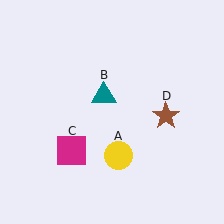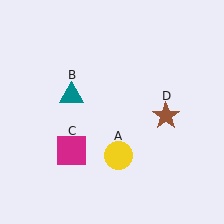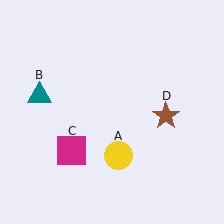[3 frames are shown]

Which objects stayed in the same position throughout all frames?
Yellow circle (object A) and magenta square (object C) and brown star (object D) remained stationary.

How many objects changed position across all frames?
1 object changed position: teal triangle (object B).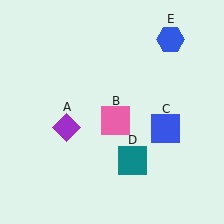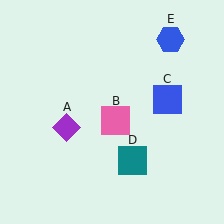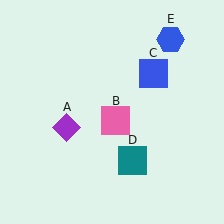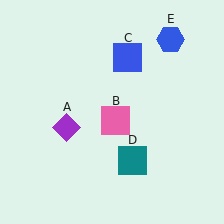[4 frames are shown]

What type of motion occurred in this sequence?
The blue square (object C) rotated counterclockwise around the center of the scene.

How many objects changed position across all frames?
1 object changed position: blue square (object C).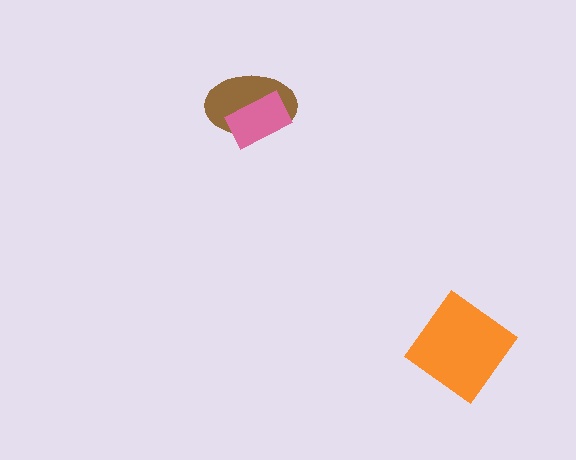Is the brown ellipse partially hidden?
Yes, it is partially covered by another shape.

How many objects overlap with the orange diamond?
0 objects overlap with the orange diamond.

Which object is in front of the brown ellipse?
The pink rectangle is in front of the brown ellipse.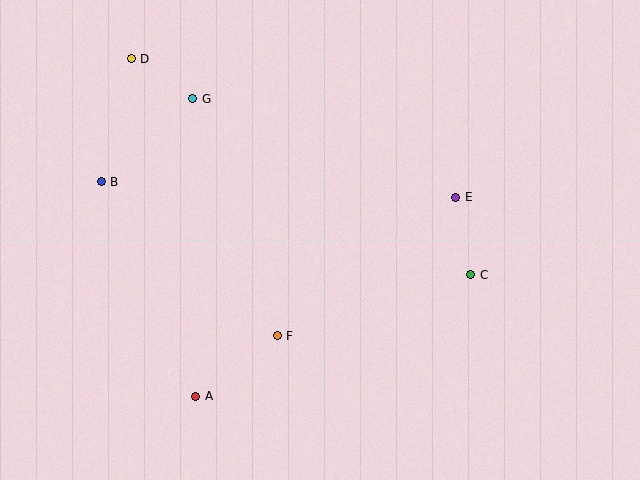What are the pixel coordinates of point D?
Point D is at (131, 59).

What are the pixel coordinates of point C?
Point C is at (471, 275).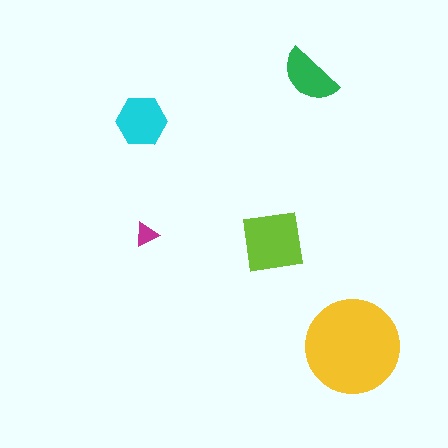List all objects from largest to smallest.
The yellow circle, the lime square, the cyan hexagon, the green semicircle, the magenta triangle.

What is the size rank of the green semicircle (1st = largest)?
4th.